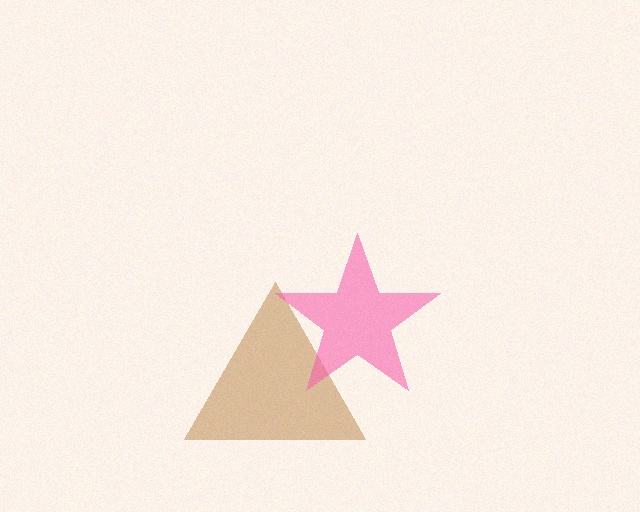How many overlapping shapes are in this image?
There are 2 overlapping shapes in the image.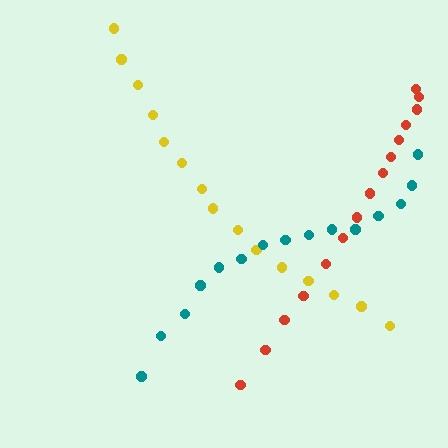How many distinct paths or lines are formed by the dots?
There are 3 distinct paths.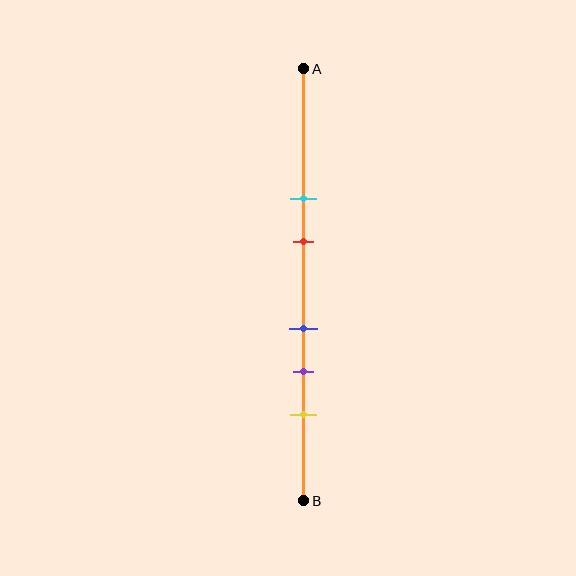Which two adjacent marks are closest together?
The blue and purple marks are the closest adjacent pair.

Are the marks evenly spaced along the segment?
No, the marks are not evenly spaced.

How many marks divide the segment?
There are 5 marks dividing the segment.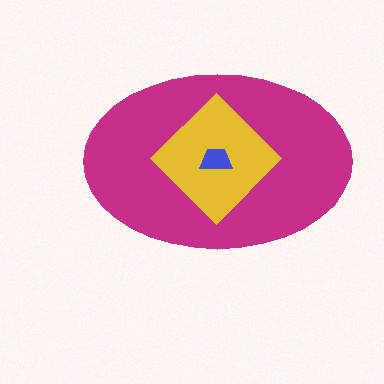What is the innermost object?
The blue trapezoid.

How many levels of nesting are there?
3.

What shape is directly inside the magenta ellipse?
The yellow diamond.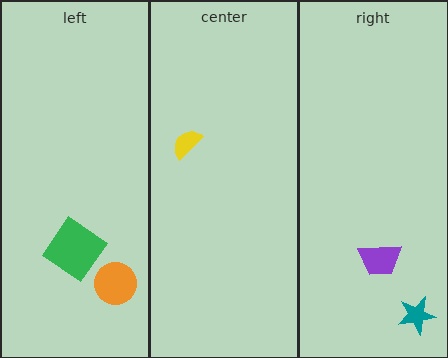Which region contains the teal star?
The right region.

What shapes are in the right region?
The purple trapezoid, the teal star.